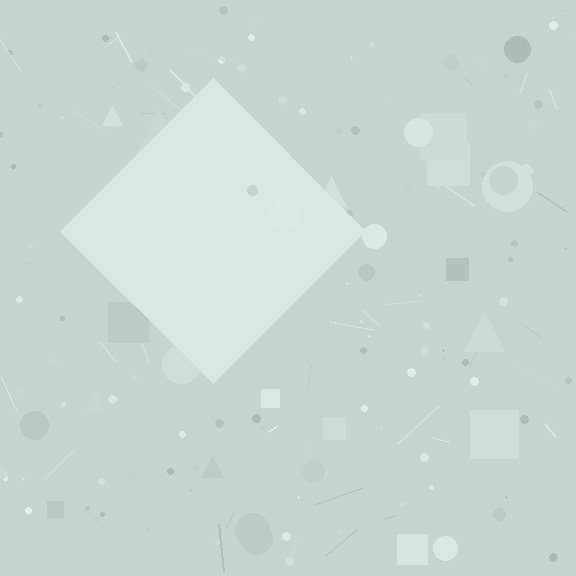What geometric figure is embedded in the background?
A diamond is embedded in the background.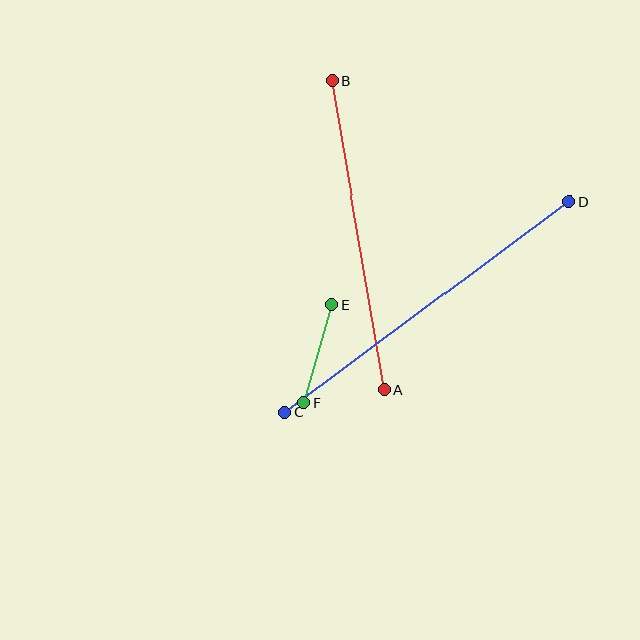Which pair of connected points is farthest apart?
Points C and D are farthest apart.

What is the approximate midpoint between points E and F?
The midpoint is at approximately (318, 354) pixels.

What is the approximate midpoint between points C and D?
The midpoint is at approximately (427, 307) pixels.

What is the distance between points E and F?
The distance is approximately 102 pixels.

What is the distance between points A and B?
The distance is approximately 313 pixels.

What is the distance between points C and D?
The distance is approximately 354 pixels.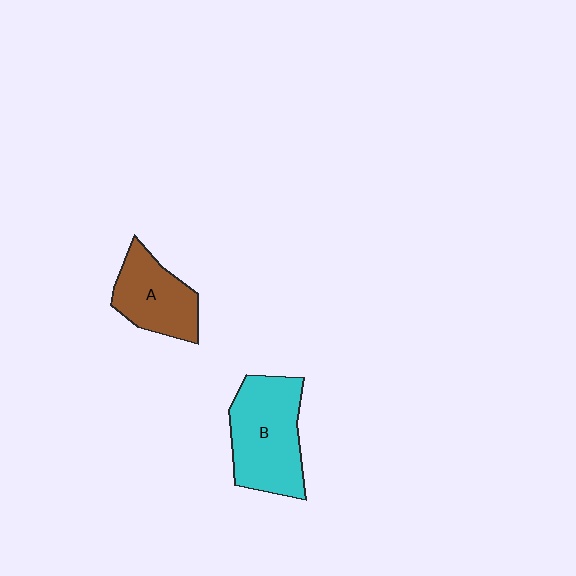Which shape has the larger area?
Shape B (cyan).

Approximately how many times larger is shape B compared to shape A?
Approximately 1.4 times.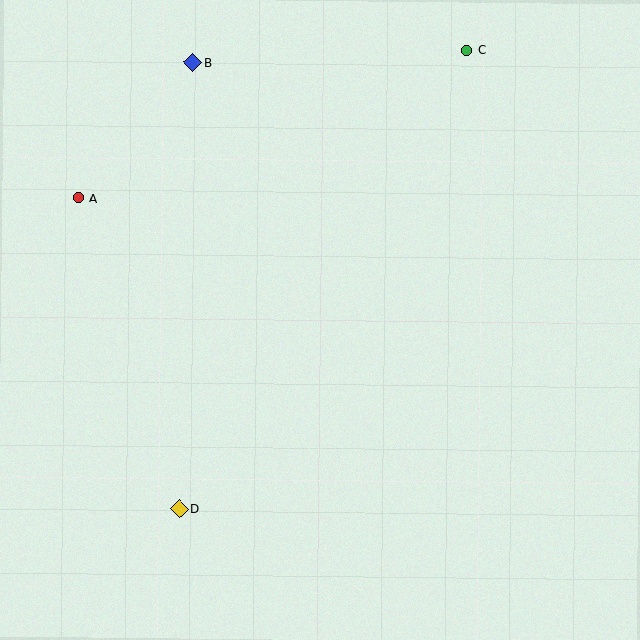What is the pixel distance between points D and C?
The distance between D and C is 541 pixels.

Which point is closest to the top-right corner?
Point C is closest to the top-right corner.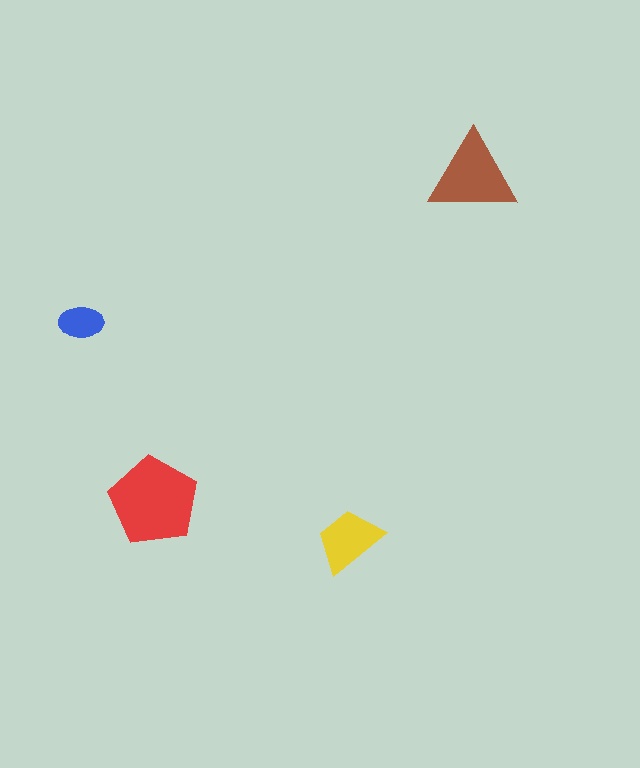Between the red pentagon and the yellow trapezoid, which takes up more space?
The red pentagon.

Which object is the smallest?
The blue ellipse.